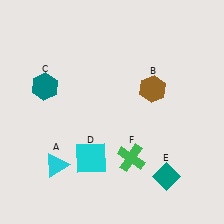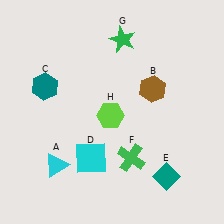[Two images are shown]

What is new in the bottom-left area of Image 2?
A lime hexagon (H) was added in the bottom-left area of Image 2.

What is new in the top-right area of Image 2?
A green star (G) was added in the top-right area of Image 2.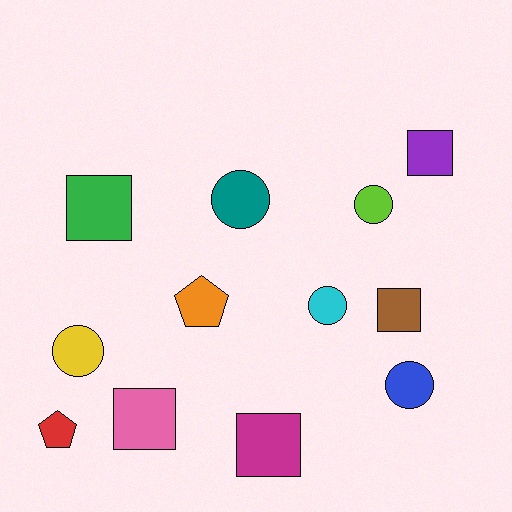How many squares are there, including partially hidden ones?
There are 5 squares.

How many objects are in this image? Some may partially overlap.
There are 12 objects.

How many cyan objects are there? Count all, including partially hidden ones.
There is 1 cyan object.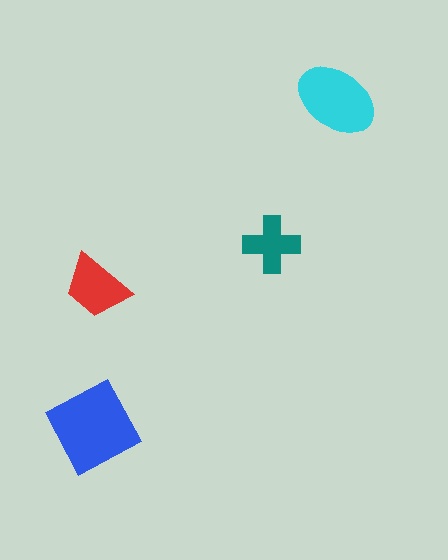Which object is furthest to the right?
The cyan ellipse is rightmost.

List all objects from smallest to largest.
The teal cross, the red trapezoid, the cyan ellipse, the blue square.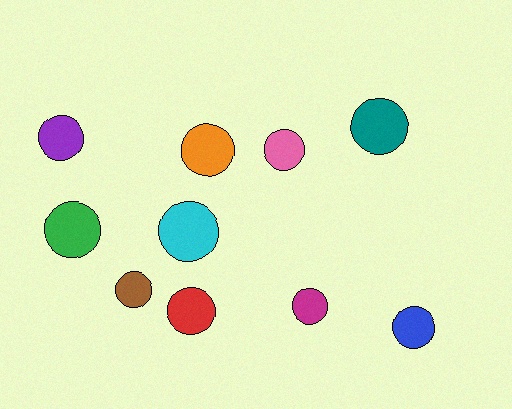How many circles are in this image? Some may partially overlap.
There are 10 circles.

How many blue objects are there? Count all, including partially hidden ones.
There is 1 blue object.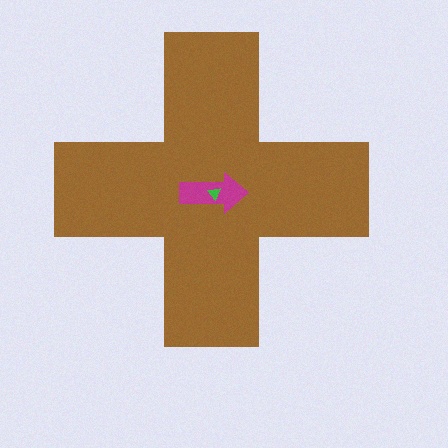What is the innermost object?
The green triangle.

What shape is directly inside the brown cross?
The magenta arrow.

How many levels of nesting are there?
3.